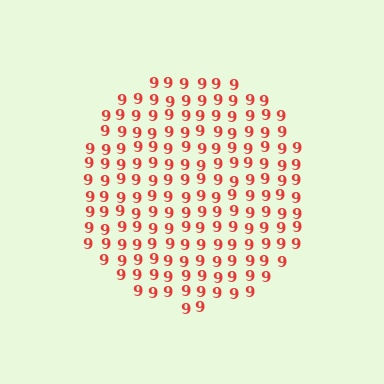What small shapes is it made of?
It is made of small digit 9's.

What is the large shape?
The large shape is a circle.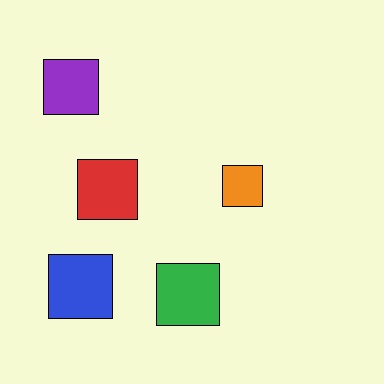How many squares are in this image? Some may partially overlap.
There are 5 squares.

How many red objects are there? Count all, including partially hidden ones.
There is 1 red object.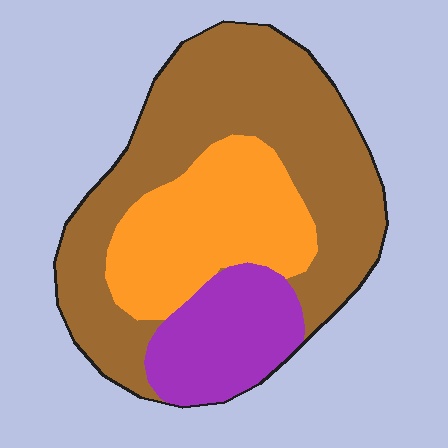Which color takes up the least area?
Purple, at roughly 20%.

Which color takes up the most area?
Brown, at roughly 55%.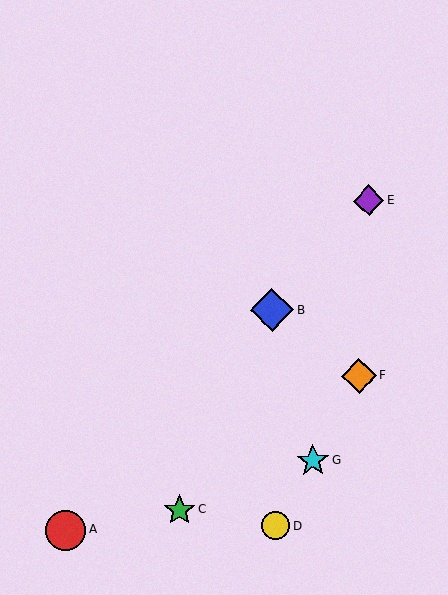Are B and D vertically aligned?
Yes, both are at x≈272.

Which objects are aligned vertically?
Objects B, D are aligned vertically.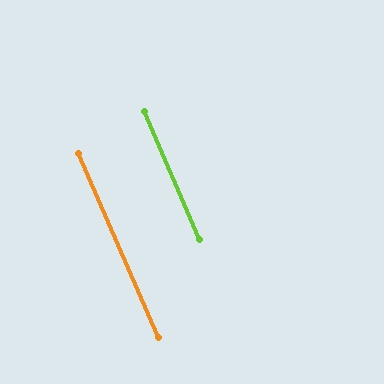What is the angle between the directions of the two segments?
Approximately 0 degrees.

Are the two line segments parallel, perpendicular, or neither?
Parallel — their directions differ by only 0.3°.